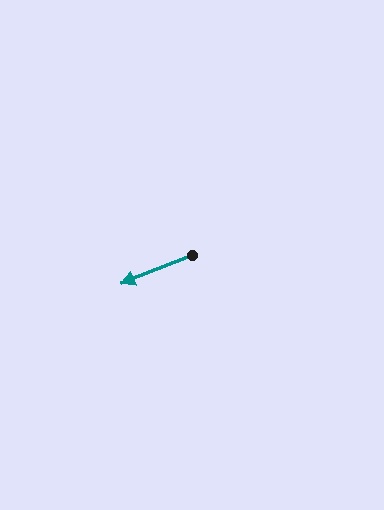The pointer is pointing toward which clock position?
Roughly 8 o'clock.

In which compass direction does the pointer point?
West.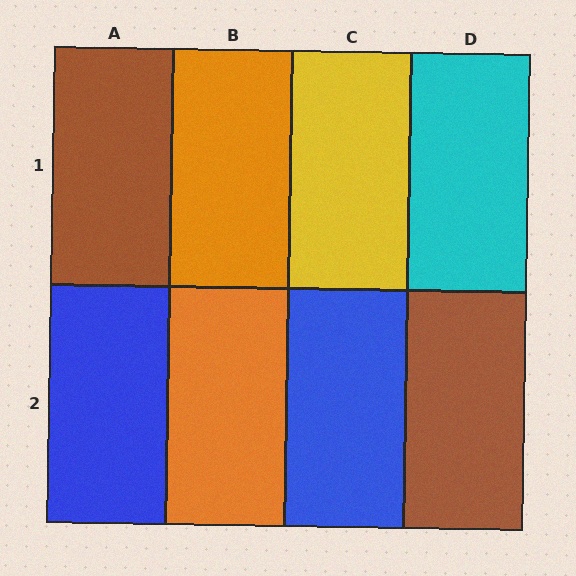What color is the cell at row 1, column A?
Brown.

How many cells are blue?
2 cells are blue.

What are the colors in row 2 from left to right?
Blue, orange, blue, brown.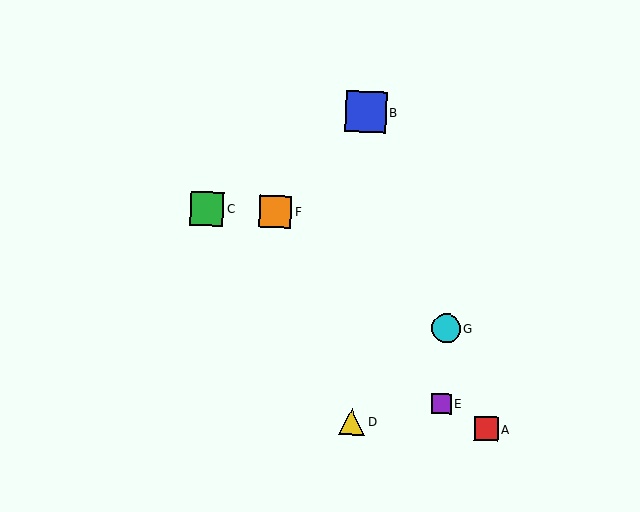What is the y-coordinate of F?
Object F is at y≈212.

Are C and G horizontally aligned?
No, C is at y≈209 and G is at y≈328.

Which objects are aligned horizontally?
Objects C, F are aligned horizontally.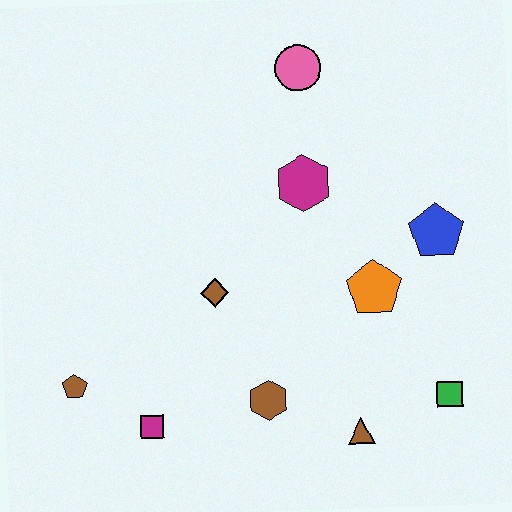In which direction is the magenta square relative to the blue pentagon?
The magenta square is to the left of the blue pentagon.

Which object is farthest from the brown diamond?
The green square is farthest from the brown diamond.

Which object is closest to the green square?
The brown triangle is closest to the green square.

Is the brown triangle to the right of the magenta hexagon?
Yes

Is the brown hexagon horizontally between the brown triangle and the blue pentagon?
No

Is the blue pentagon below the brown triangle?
No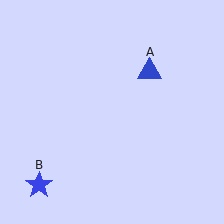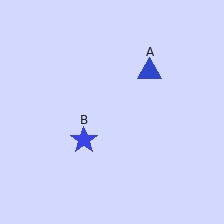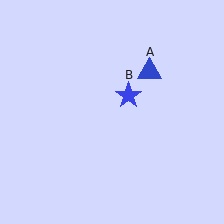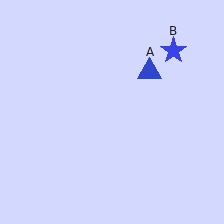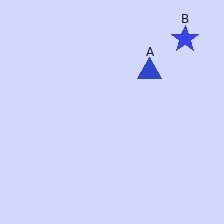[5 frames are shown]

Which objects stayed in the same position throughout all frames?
Blue triangle (object A) remained stationary.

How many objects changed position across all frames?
1 object changed position: blue star (object B).